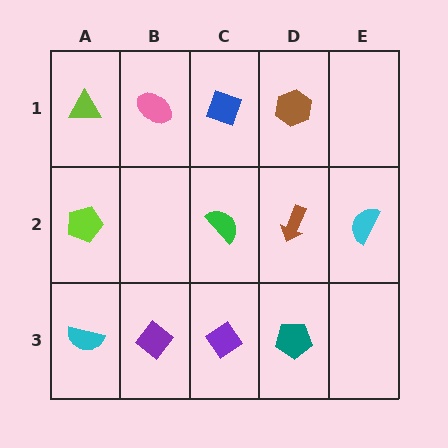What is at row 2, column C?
A green semicircle.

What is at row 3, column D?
A teal pentagon.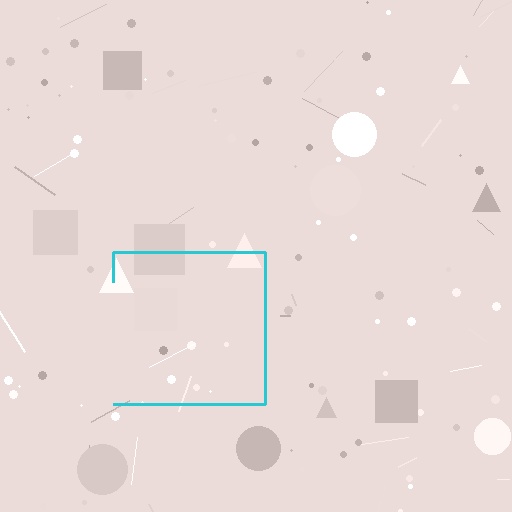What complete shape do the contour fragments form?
The contour fragments form a square.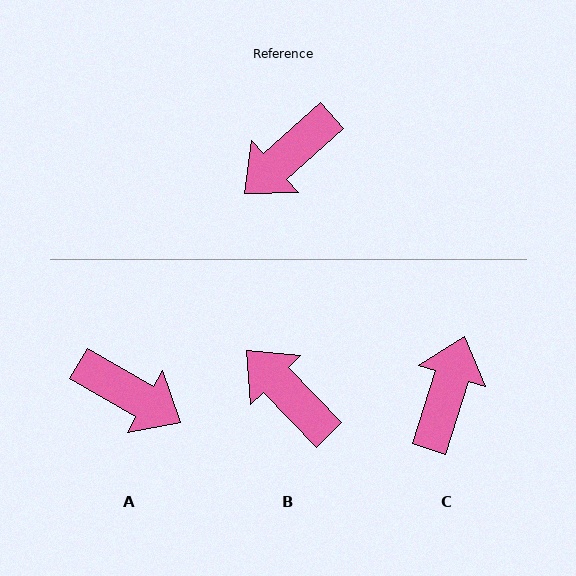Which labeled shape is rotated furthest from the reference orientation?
C, about 149 degrees away.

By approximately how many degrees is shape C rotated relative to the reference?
Approximately 149 degrees clockwise.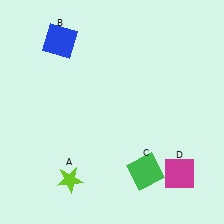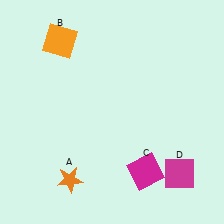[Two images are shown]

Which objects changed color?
A changed from lime to orange. B changed from blue to orange. C changed from green to magenta.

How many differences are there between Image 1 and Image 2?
There are 3 differences between the two images.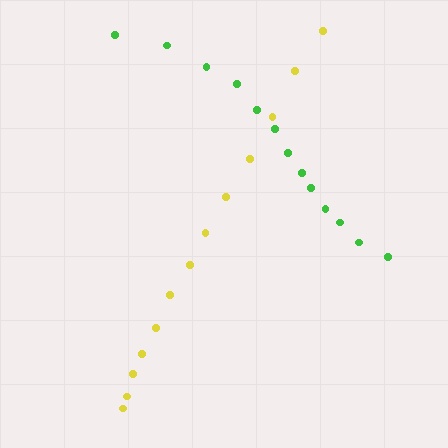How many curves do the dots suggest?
There are 2 distinct paths.